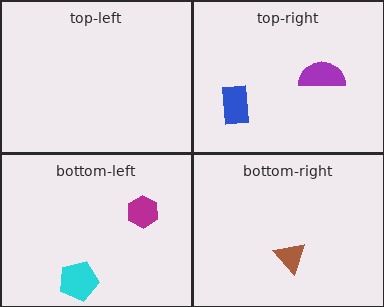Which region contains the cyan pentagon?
The bottom-left region.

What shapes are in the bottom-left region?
The magenta hexagon, the cyan pentagon.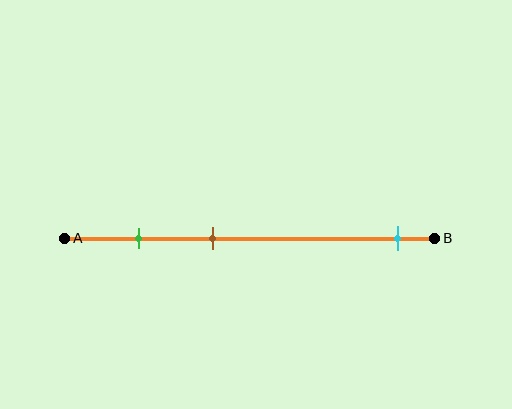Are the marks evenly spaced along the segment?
No, the marks are not evenly spaced.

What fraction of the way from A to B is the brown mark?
The brown mark is approximately 40% (0.4) of the way from A to B.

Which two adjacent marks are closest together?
The green and brown marks are the closest adjacent pair.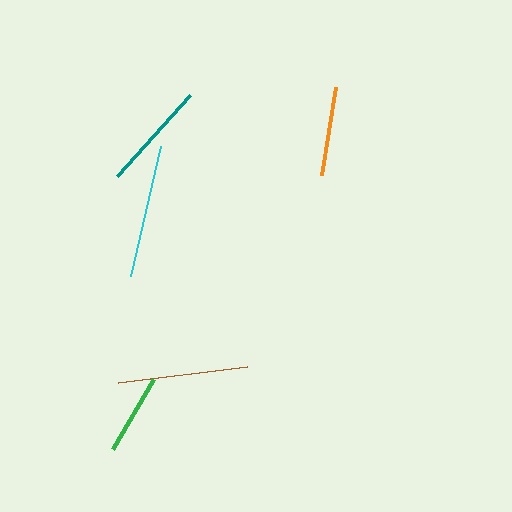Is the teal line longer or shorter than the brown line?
The brown line is longer than the teal line.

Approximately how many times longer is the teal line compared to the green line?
The teal line is approximately 1.3 times the length of the green line.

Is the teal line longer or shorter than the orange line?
The teal line is longer than the orange line.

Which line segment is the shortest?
The green line is the shortest at approximately 82 pixels.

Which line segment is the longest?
The cyan line is the longest at approximately 134 pixels.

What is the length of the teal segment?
The teal segment is approximately 109 pixels long.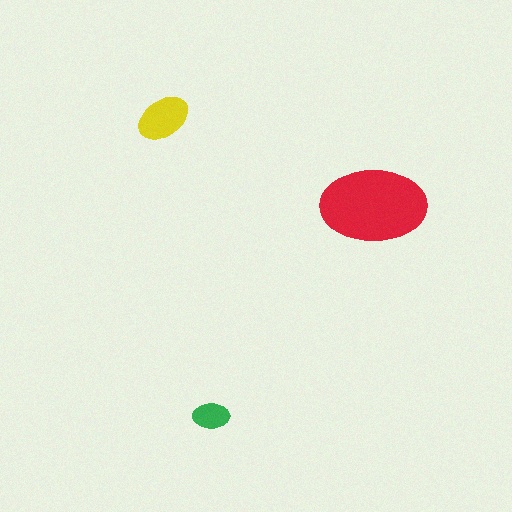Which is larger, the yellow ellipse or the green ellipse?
The yellow one.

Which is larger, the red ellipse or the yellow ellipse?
The red one.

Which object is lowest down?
The green ellipse is bottommost.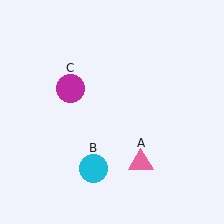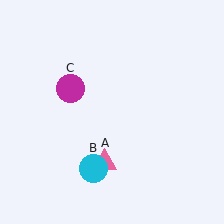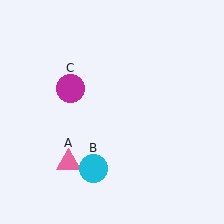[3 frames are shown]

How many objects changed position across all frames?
1 object changed position: pink triangle (object A).